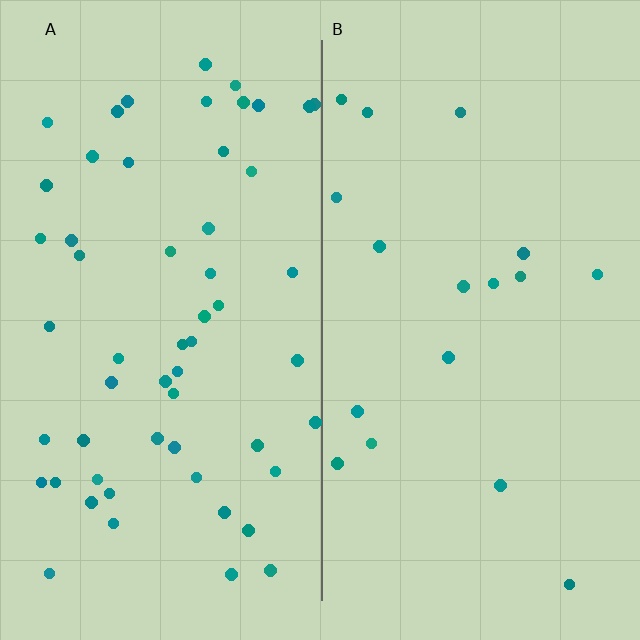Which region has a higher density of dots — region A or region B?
A (the left).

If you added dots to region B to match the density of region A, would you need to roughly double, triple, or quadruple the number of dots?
Approximately triple.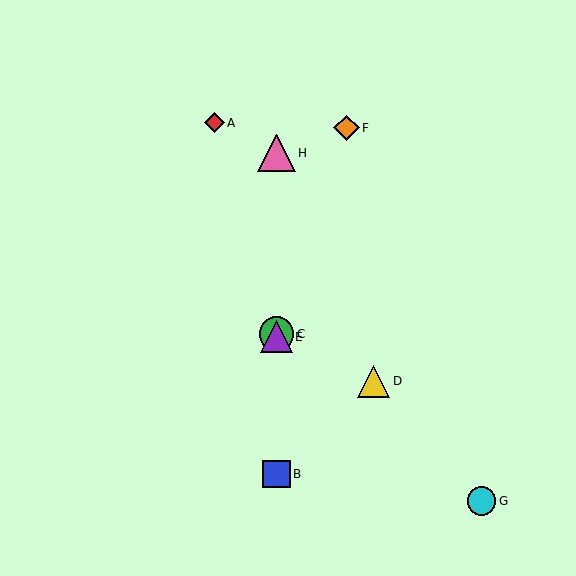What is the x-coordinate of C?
Object C is at x≈276.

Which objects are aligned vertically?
Objects B, C, E, H are aligned vertically.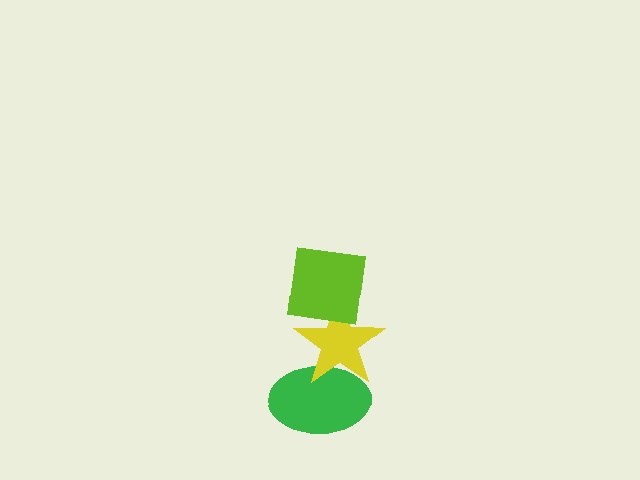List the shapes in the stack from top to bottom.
From top to bottom: the lime square, the yellow star, the green ellipse.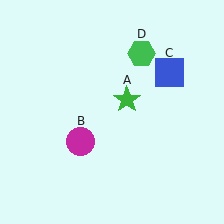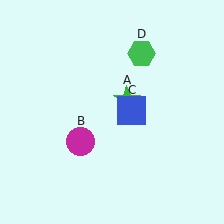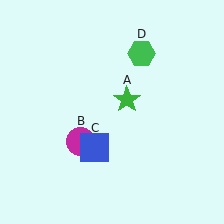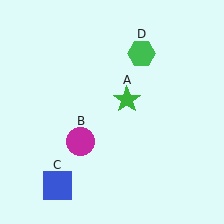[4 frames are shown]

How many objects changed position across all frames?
1 object changed position: blue square (object C).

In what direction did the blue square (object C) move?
The blue square (object C) moved down and to the left.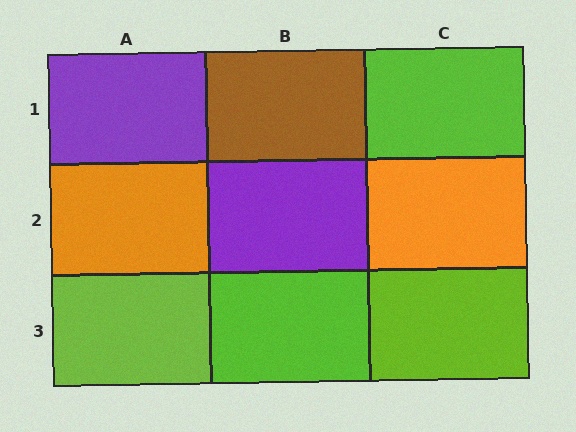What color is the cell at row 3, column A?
Lime.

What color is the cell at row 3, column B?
Lime.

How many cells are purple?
2 cells are purple.